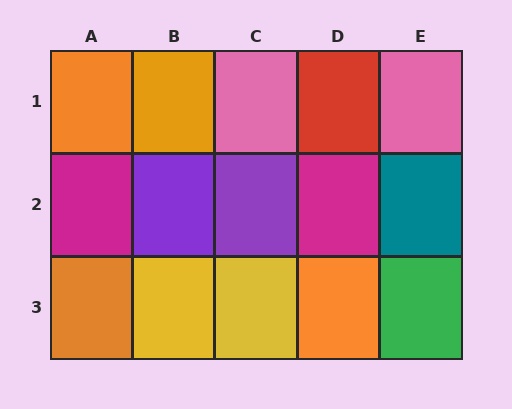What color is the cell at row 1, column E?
Pink.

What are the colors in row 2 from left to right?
Magenta, purple, purple, magenta, teal.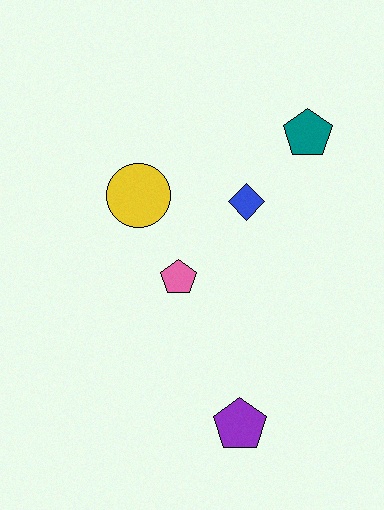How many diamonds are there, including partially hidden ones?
There is 1 diamond.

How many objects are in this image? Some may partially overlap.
There are 5 objects.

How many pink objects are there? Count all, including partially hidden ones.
There is 1 pink object.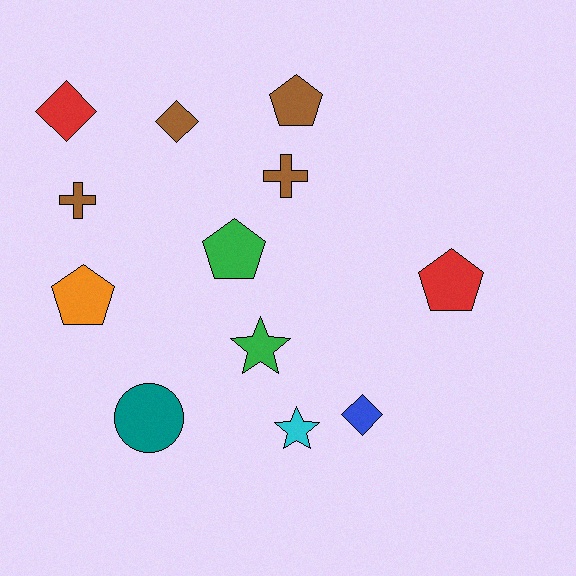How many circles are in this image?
There is 1 circle.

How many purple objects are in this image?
There are no purple objects.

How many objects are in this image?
There are 12 objects.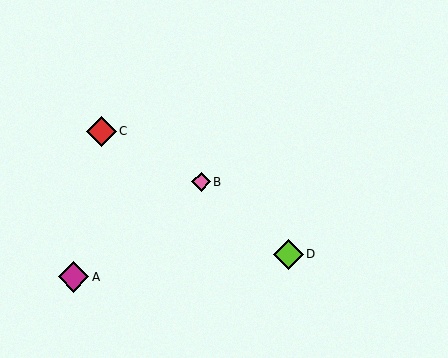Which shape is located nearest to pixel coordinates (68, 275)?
The magenta diamond (labeled A) at (73, 277) is nearest to that location.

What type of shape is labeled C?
Shape C is a red diamond.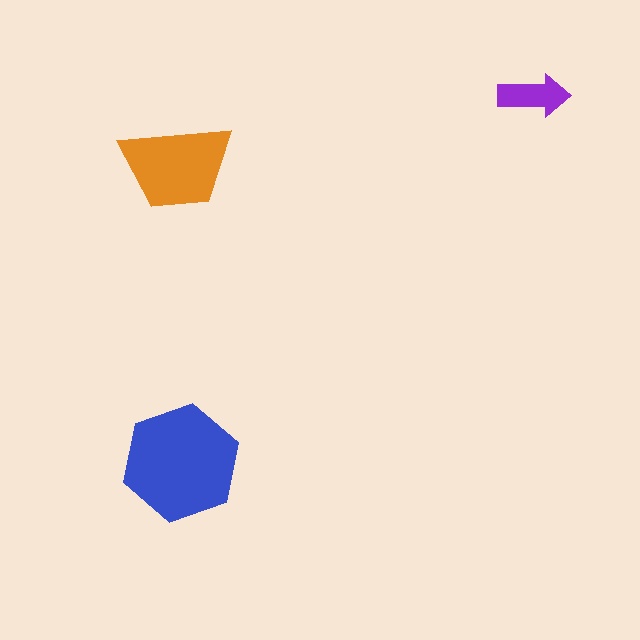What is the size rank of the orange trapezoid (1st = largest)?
2nd.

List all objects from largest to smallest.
The blue hexagon, the orange trapezoid, the purple arrow.